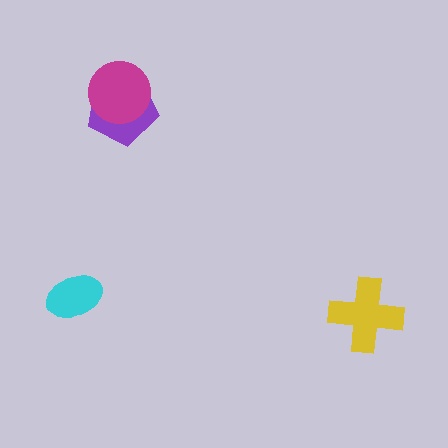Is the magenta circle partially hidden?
No, no other shape covers it.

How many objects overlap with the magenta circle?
1 object overlaps with the magenta circle.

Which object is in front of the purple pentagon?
The magenta circle is in front of the purple pentagon.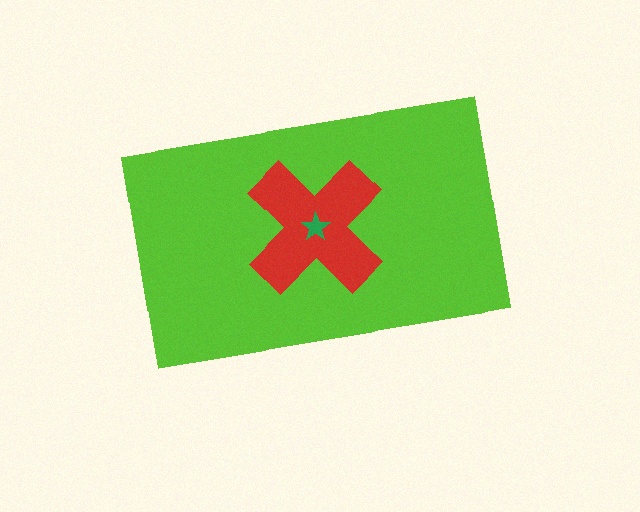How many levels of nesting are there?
3.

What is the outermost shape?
The lime rectangle.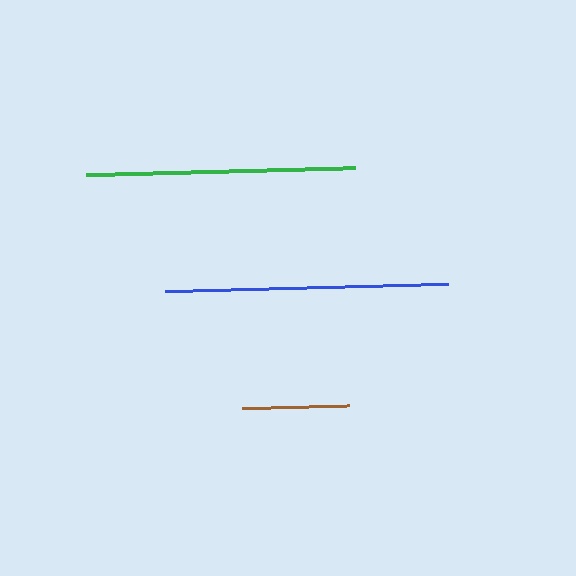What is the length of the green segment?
The green segment is approximately 269 pixels long.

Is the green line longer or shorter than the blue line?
The blue line is longer than the green line.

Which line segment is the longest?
The blue line is the longest at approximately 283 pixels.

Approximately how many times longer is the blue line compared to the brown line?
The blue line is approximately 2.6 times the length of the brown line.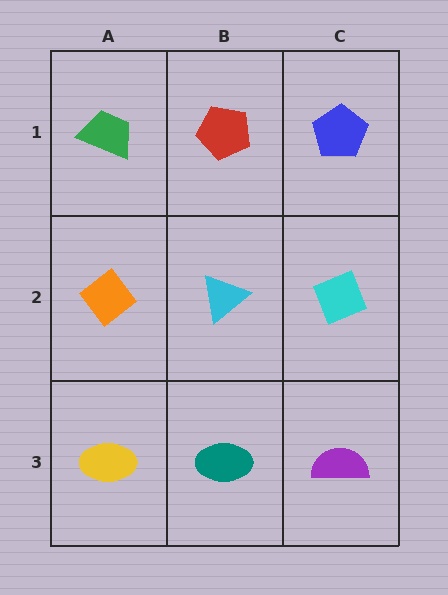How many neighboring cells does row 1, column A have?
2.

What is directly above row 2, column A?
A green trapezoid.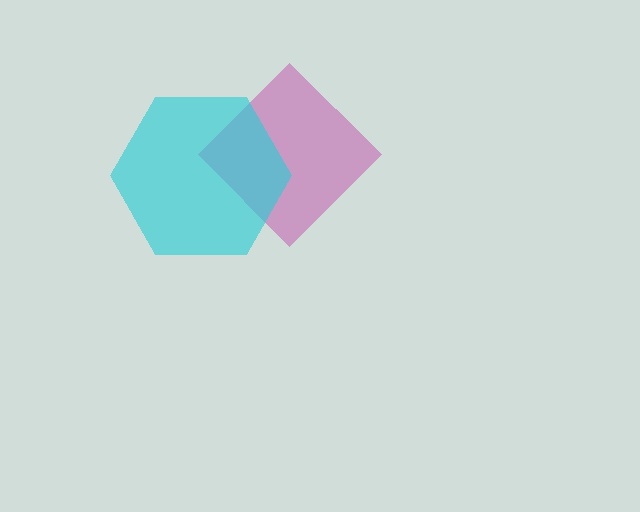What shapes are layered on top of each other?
The layered shapes are: a magenta diamond, a cyan hexagon.